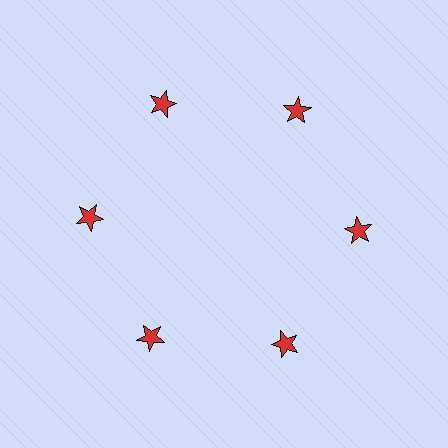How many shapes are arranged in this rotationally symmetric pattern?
There are 6 shapes, arranged in 6 groups of 1.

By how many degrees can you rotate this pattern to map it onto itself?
The pattern maps onto itself every 60 degrees of rotation.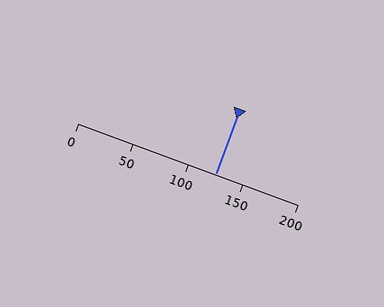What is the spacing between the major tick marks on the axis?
The major ticks are spaced 50 apart.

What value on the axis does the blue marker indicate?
The marker indicates approximately 125.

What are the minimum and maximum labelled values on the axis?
The axis runs from 0 to 200.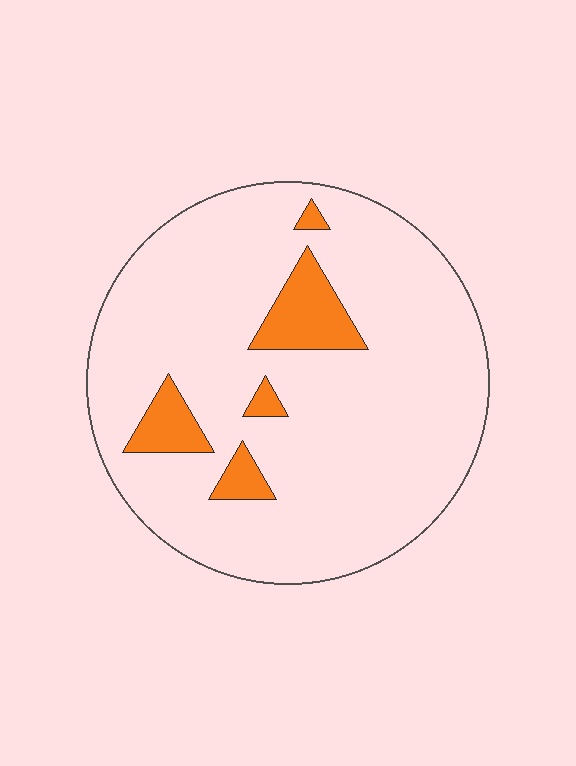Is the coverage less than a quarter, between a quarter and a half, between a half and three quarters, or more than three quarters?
Less than a quarter.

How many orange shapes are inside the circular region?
5.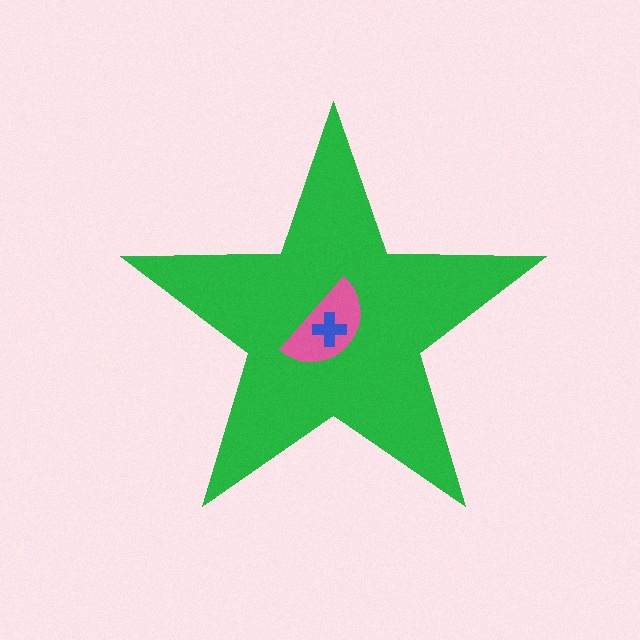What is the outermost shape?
The green star.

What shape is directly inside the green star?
The pink semicircle.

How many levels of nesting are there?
3.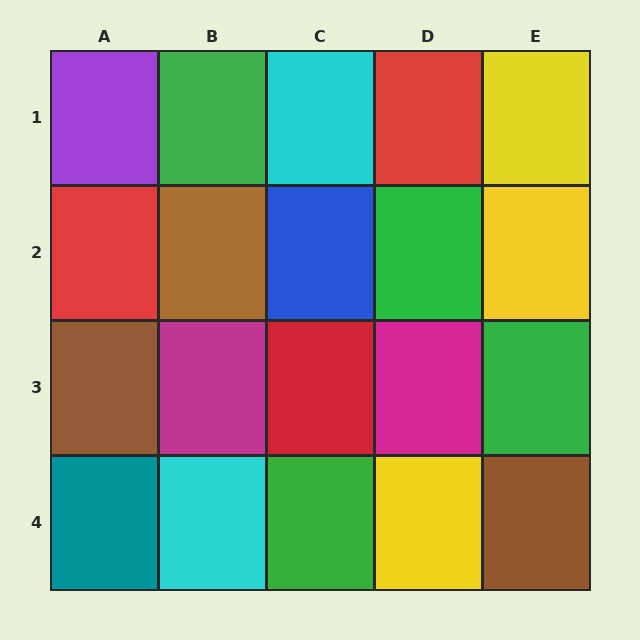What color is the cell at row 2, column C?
Blue.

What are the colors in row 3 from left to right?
Brown, magenta, red, magenta, green.